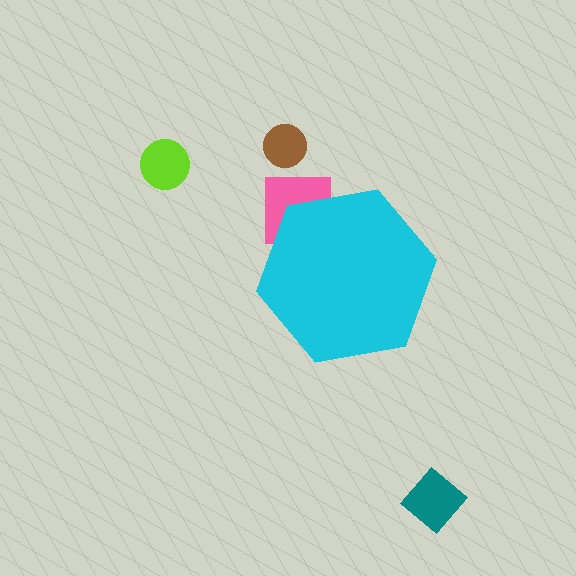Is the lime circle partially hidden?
No, the lime circle is fully visible.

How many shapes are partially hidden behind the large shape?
1 shape is partially hidden.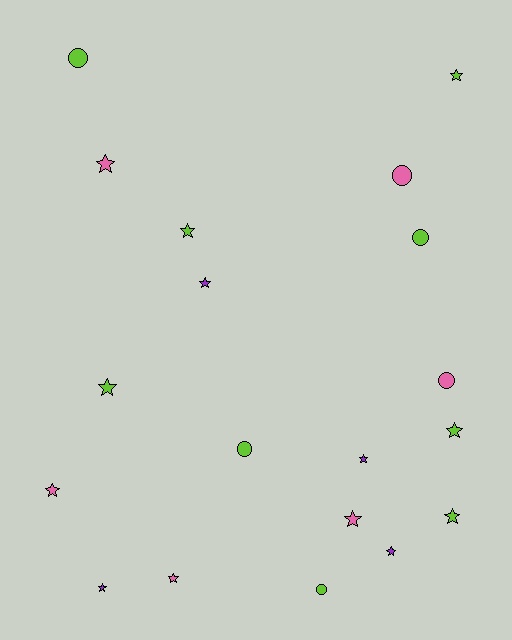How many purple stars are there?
There are 4 purple stars.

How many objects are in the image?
There are 19 objects.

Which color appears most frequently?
Lime, with 9 objects.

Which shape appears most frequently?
Star, with 13 objects.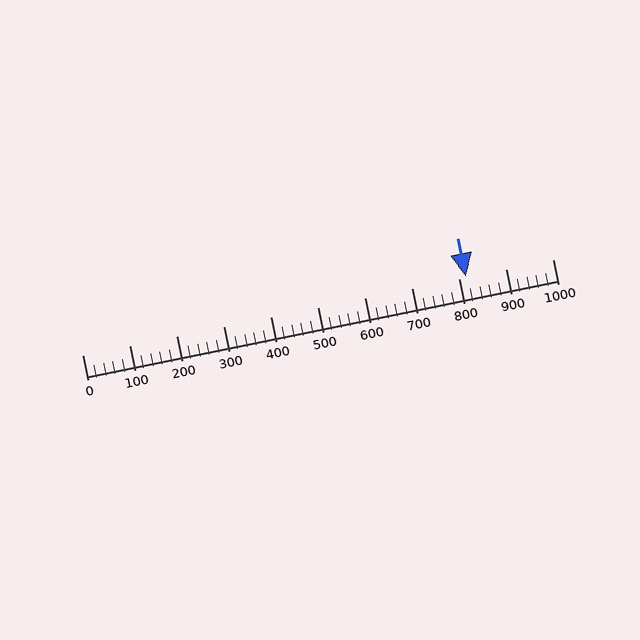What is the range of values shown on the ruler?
The ruler shows values from 0 to 1000.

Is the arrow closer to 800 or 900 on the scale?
The arrow is closer to 800.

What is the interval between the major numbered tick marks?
The major tick marks are spaced 100 units apart.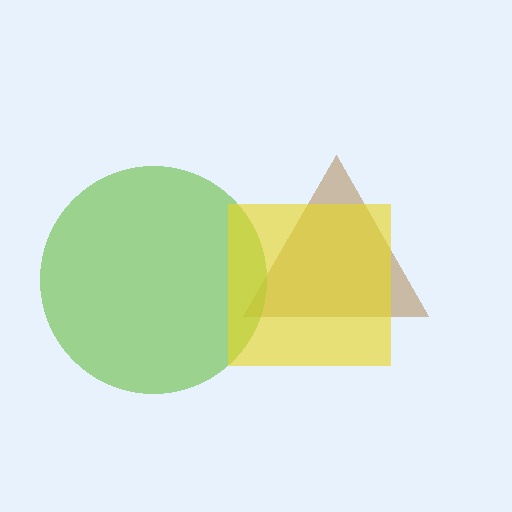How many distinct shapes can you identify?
There are 3 distinct shapes: a brown triangle, a lime circle, a yellow square.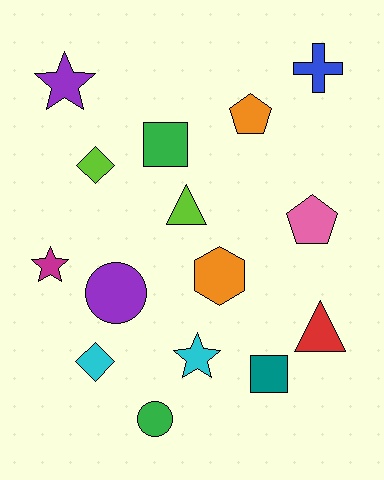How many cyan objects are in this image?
There are 2 cyan objects.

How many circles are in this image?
There are 2 circles.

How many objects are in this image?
There are 15 objects.